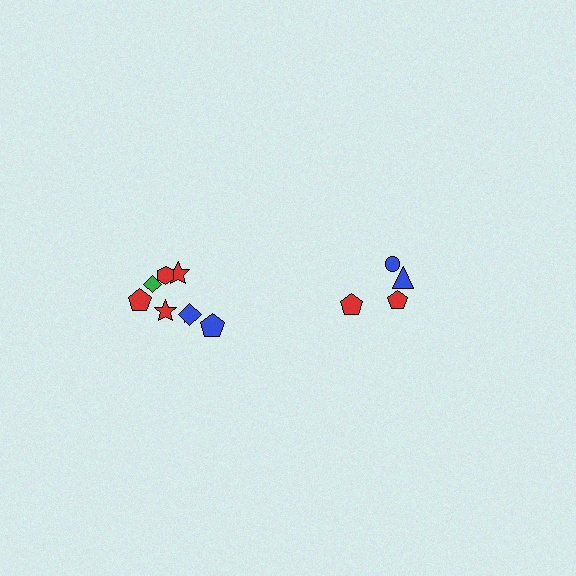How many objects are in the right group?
There are 4 objects.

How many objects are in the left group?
There are 8 objects.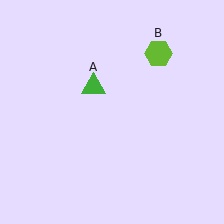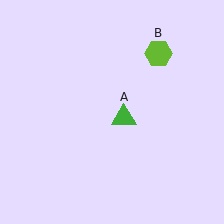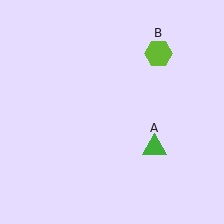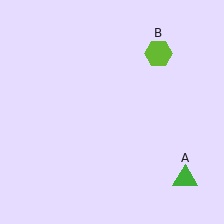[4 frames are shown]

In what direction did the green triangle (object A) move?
The green triangle (object A) moved down and to the right.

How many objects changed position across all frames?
1 object changed position: green triangle (object A).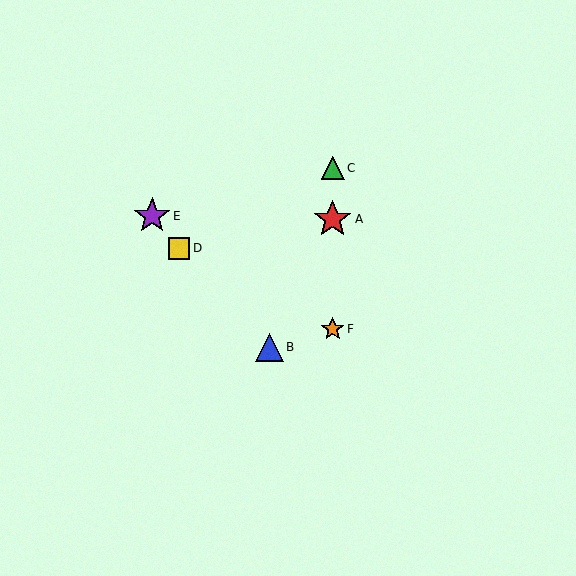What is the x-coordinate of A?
Object A is at x≈333.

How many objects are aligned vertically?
3 objects (A, C, F) are aligned vertically.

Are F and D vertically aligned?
No, F is at x≈333 and D is at x≈179.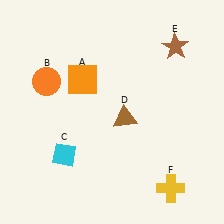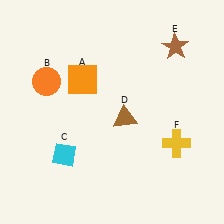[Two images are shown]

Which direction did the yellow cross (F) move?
The yellow cross (F) moved up.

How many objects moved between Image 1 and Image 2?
1 object moved between the two images.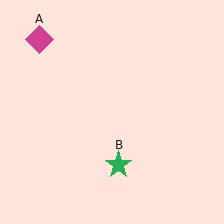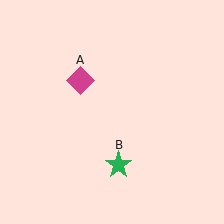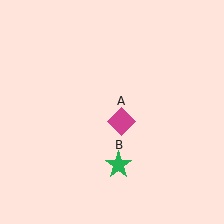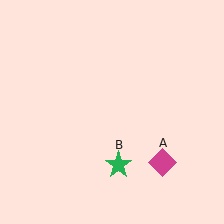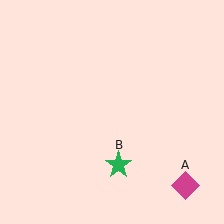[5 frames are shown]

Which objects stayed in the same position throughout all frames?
Green star (object B) remained stationary.